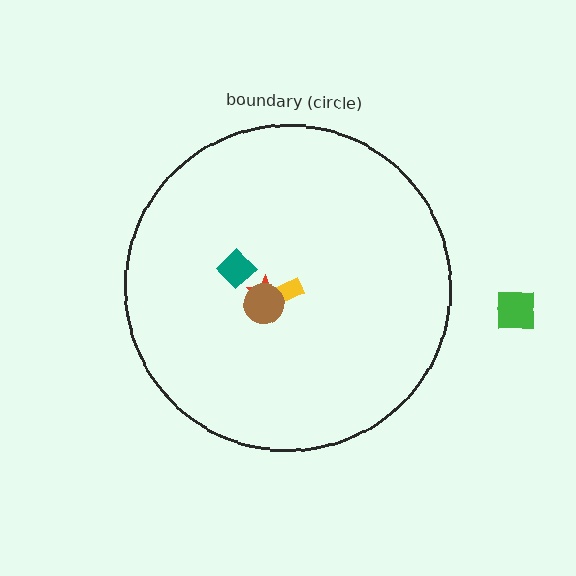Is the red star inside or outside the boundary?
Inside.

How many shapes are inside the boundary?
4 inside, 1 outside.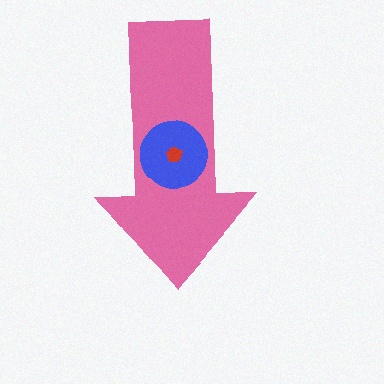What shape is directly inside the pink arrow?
The blue circle.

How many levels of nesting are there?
3.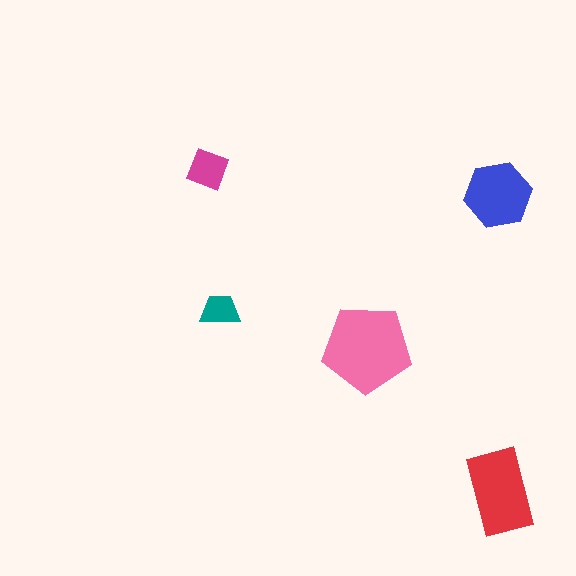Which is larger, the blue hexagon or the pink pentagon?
The pink pentagon.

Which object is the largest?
The pink pentagon.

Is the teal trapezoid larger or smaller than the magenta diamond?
Smaller.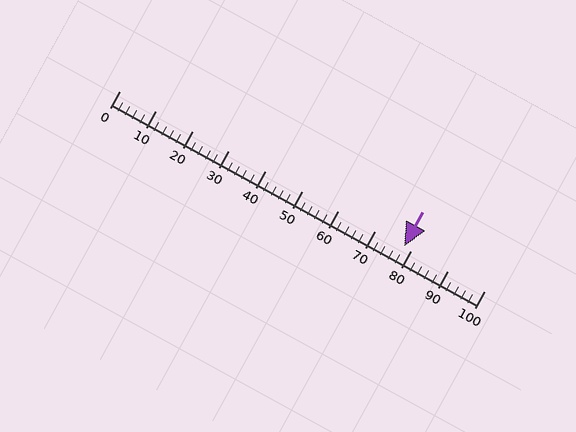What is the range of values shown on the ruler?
The ruler shows values from 0 to 100.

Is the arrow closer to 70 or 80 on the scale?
The arrow is closer to 80.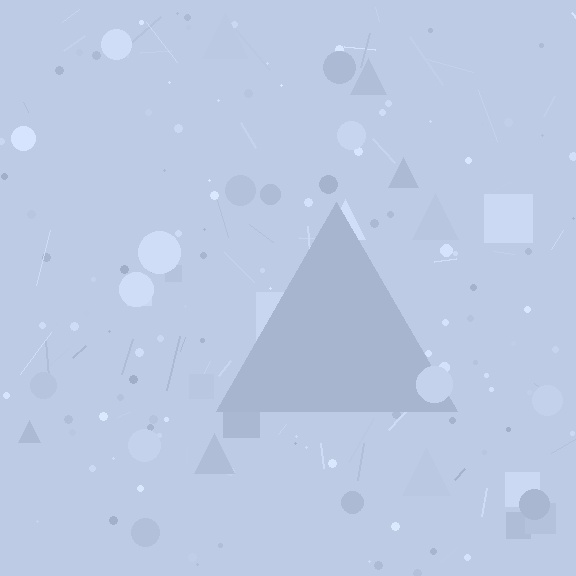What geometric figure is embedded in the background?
A triangle is embedded in the background.